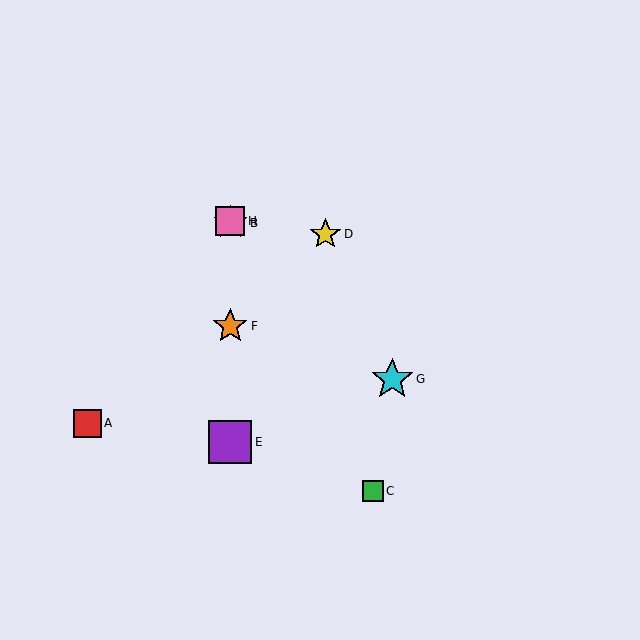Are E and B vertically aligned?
Yes, both are at x≈230.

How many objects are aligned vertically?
4 objects (B, E, F, H) are aligned vertically.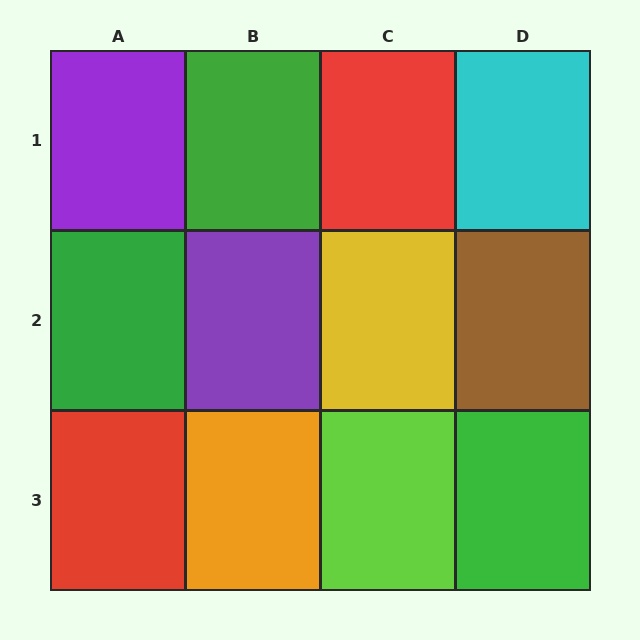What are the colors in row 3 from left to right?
Red, orange, lime, green.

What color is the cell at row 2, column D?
Brown.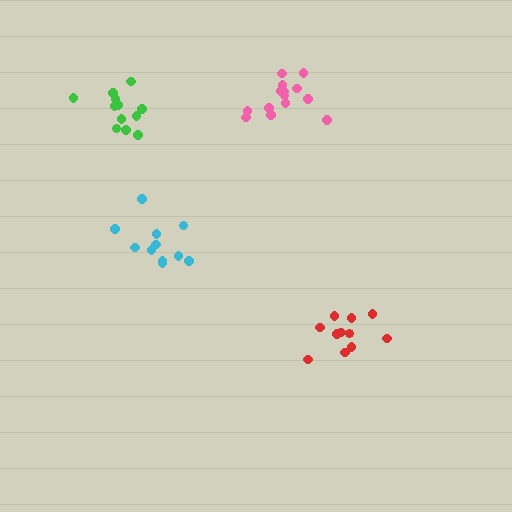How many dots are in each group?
Group 1: 11 dots, Group 2: 14 dots, Group 3: 11 dots, Group 4: 12 dots (48 total).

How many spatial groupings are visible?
There are 4 spatial groupings.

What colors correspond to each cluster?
The clusters are colored: red, pink, cyan, green.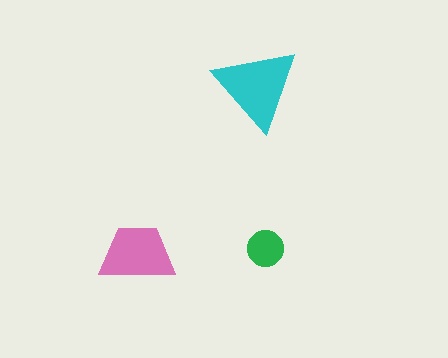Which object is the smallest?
The green circle.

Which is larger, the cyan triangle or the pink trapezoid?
The cyan triangle.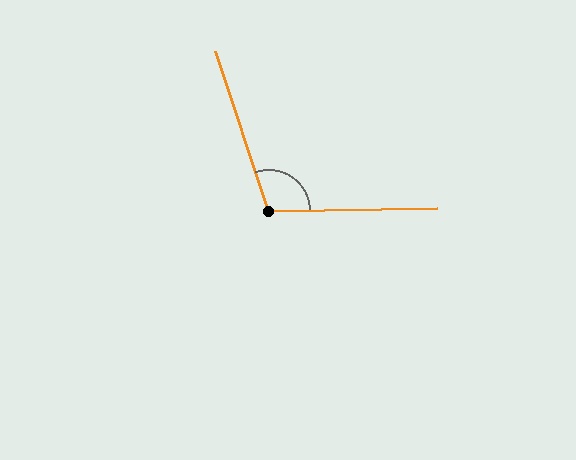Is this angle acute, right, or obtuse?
It is obtuse.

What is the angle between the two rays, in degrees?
Approximately 108 degrees.